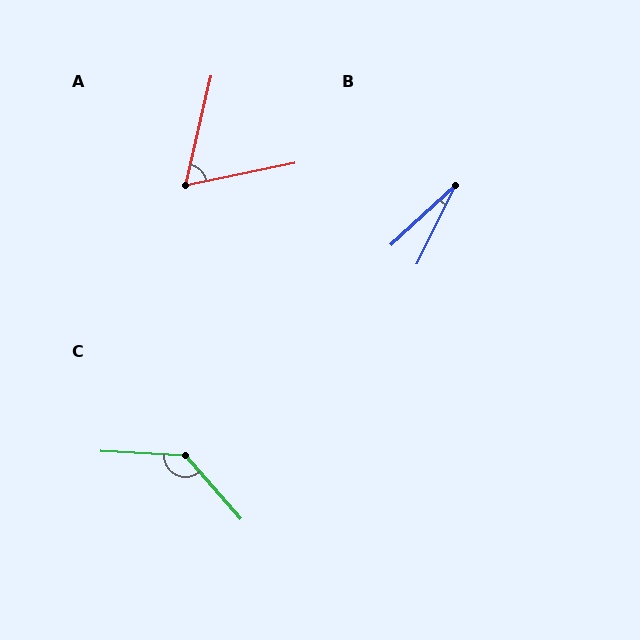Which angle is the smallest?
B, at approximately 21 degrees.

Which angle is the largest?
C, at approximately 134 degrees.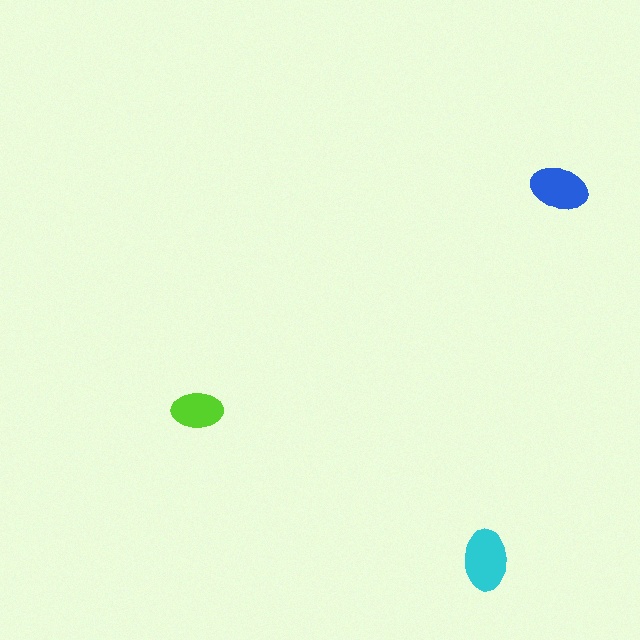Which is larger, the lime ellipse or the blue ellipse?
The blue one.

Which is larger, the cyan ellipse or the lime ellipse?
The cyan one.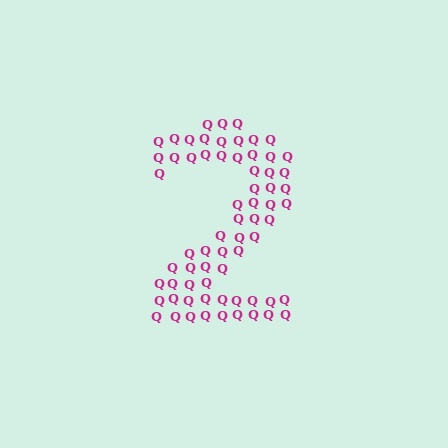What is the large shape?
The large shape is the digit 2.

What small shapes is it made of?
It is made of small letter Q's.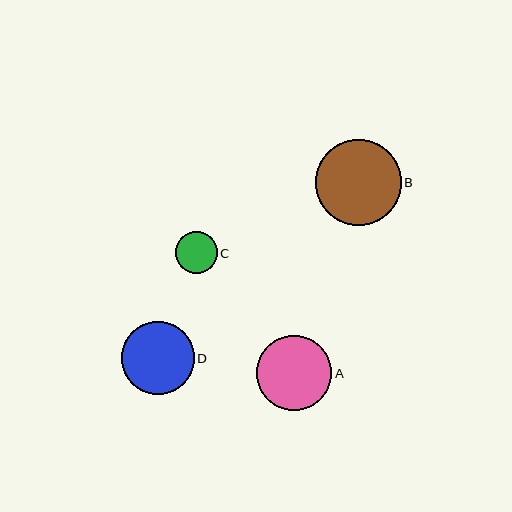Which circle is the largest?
Circle B is the largest with a size of approximately 86 pixels.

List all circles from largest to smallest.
From largest to smallest: B, A, D, C.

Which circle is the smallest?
Circle C is the smallest with a size of approximately 42 pixels.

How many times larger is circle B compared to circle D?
Circle B is approximately 1.2 times the size of circle D.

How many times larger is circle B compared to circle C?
Circle B is approximately 2.0 times the size of circle C.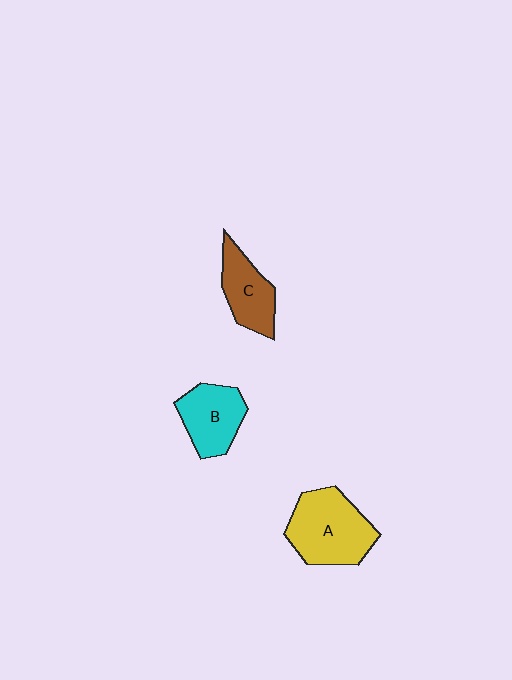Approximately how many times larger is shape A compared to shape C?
Approximately 1.5 times.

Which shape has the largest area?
Shape A (yellow).